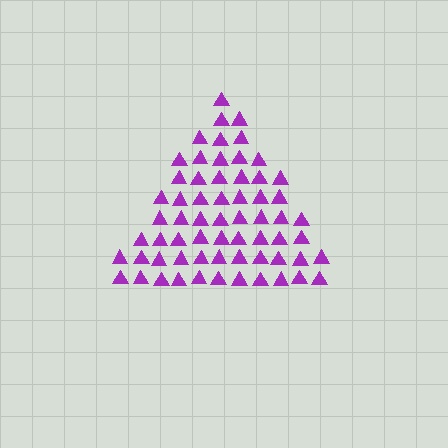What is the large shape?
The large shape is a triangle.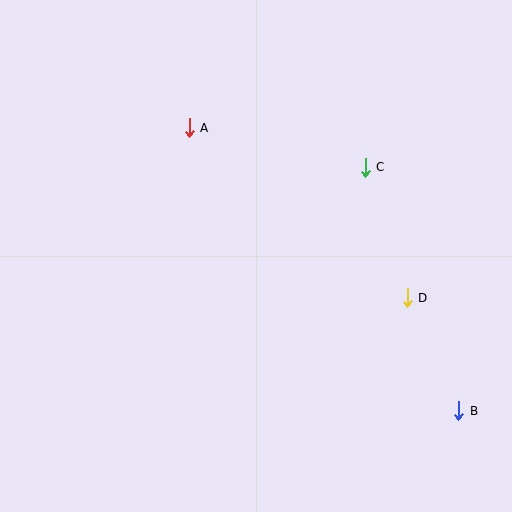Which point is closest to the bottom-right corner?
Point B is closest to the bottom-right corner.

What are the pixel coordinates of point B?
Point B is at (459, 411).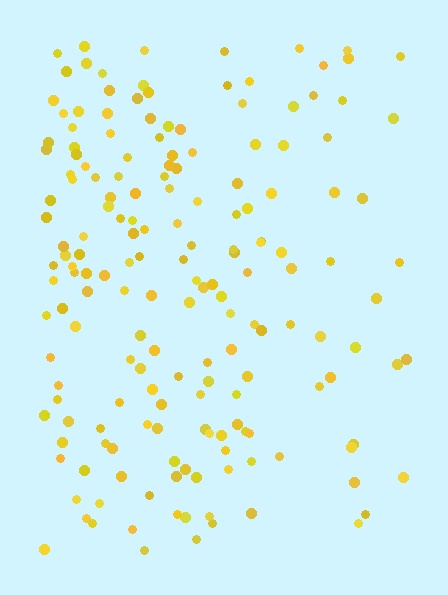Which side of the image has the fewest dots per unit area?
The right.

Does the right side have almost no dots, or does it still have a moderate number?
Still a moderate number, just noticeably fewer than the left.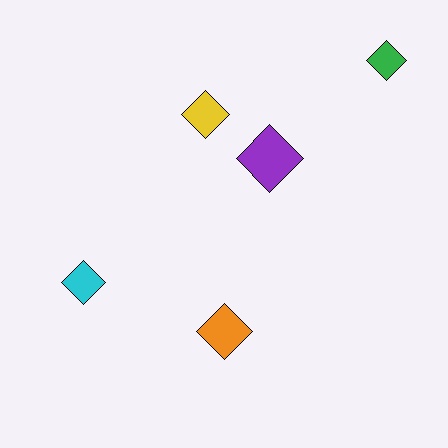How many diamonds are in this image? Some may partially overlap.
There are 5 diamonds.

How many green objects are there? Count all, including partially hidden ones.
There is 1 green object.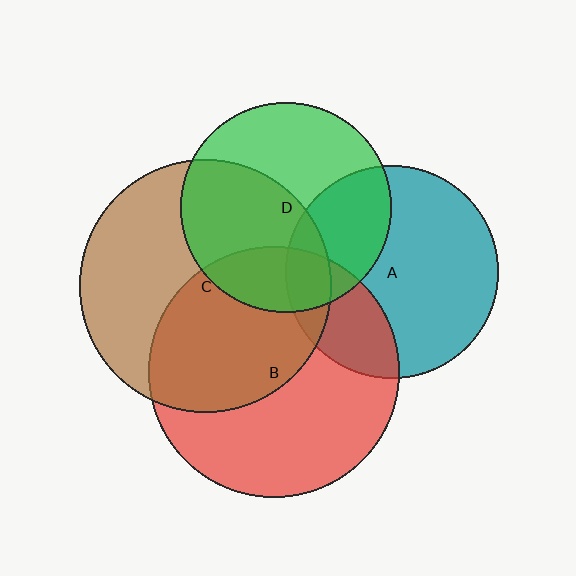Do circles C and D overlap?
Yes.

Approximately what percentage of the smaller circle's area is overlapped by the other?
Approximately 50%.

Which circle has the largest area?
Circle C (brown).